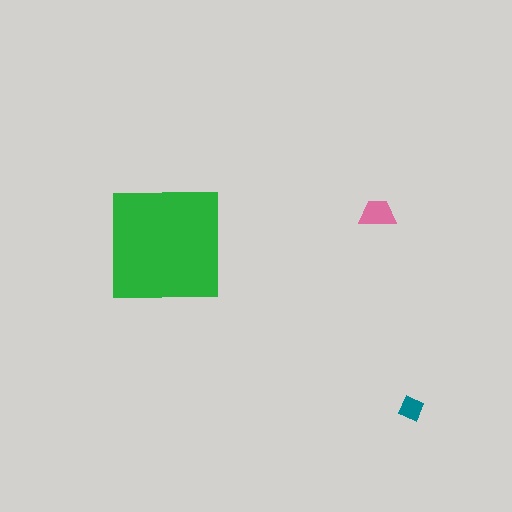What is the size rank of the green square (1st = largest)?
1st.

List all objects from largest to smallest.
The green square, the pink trapezoid, the teal diamond.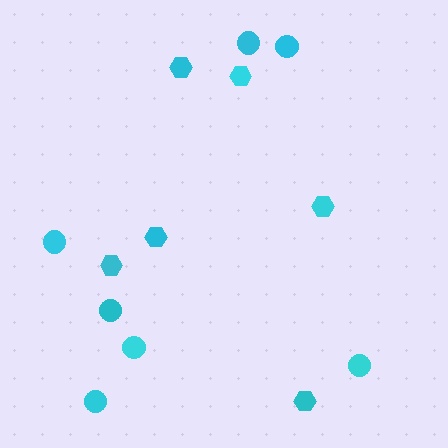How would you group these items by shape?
There are 2 groups: one group of hexagons (6) and one group of circles (7).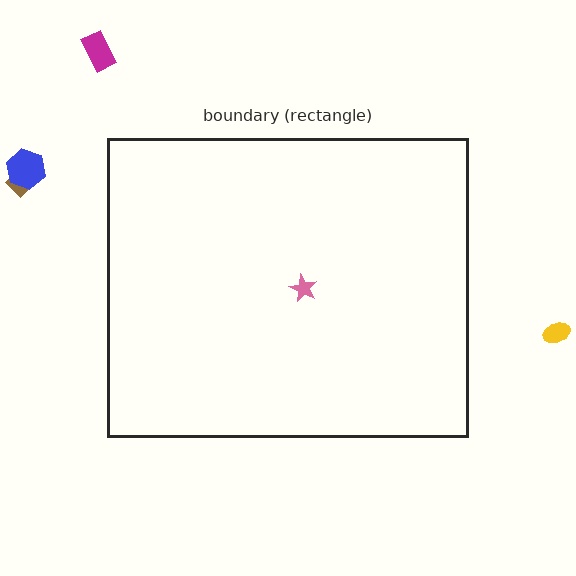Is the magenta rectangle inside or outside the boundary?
Outside.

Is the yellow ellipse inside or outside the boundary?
Outside.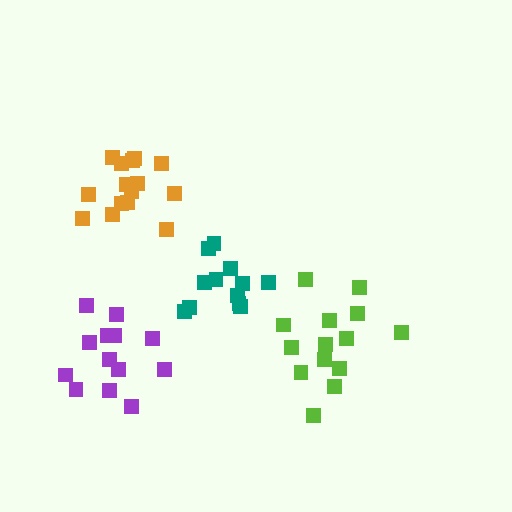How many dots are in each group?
Group 1: 12 dots, Group 2: 15 dots, Group 3: 13 dots, Group 4: 14 dots (54 total).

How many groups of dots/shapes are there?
There are 4 groups.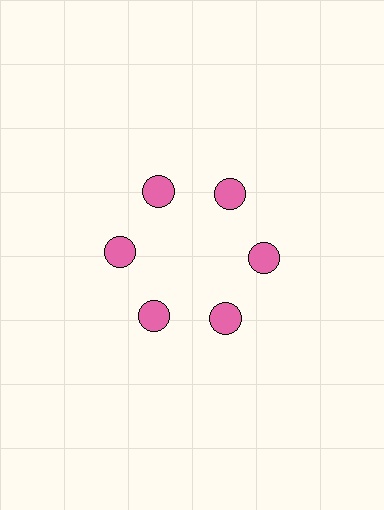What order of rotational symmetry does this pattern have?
This pattern has 6-fold rotational symmetry.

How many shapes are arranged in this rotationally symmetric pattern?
There are 6 shapes, arranged in 6 groups of 1.